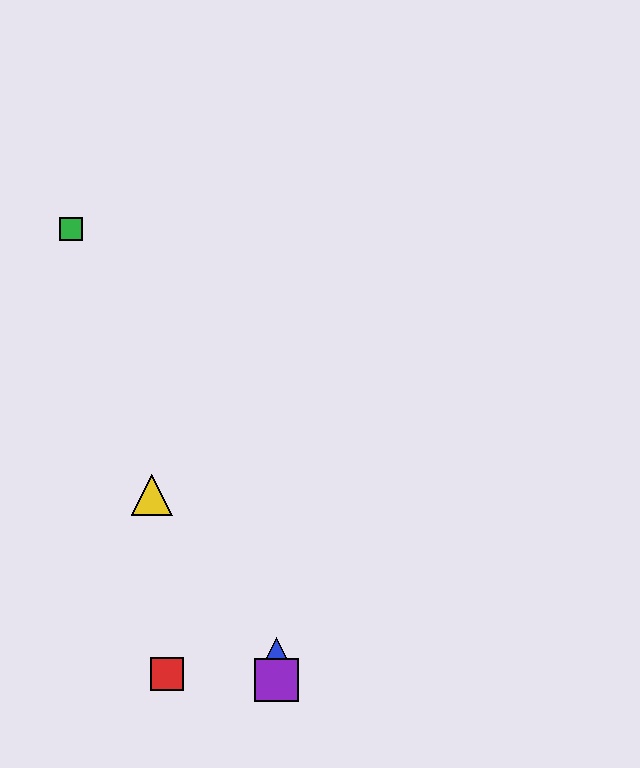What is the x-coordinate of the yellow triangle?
The yellow triangle is at x≈152.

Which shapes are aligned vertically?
The blue triangle, the purple square are aligned vertically.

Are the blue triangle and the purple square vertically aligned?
Yes, both are at x≈276.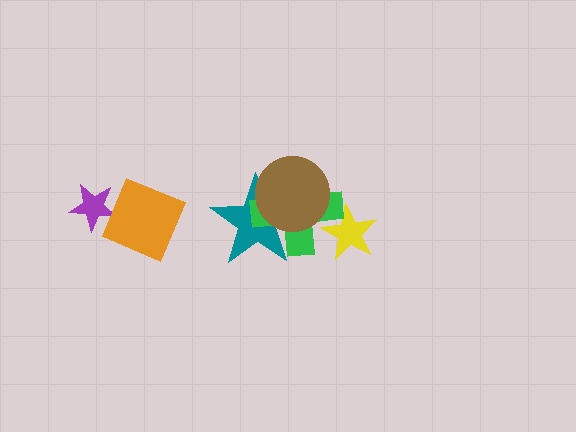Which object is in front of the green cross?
The brown circle is in front of the green cross.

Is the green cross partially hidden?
Yes, it is partially covered by another shape.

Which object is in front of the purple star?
The orange diamond is in front of the purple star.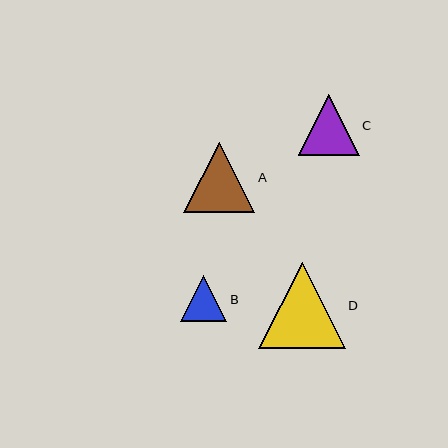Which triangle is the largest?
Triangle D is the largest with a size of approximately 86 pixels.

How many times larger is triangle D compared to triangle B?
Triangle D is approximately 1.9 times the size of triangle B.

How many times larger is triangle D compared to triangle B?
Triangle D is approximately 1.9 times the size of triangle B.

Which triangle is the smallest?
Triangle B is the smallest with a size of approximately 47 pixels.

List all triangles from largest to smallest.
From largest to smallest: D, A, C, B.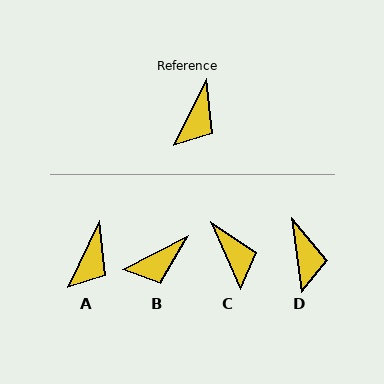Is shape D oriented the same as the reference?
No, it is off by about 33 degrees.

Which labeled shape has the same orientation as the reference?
A.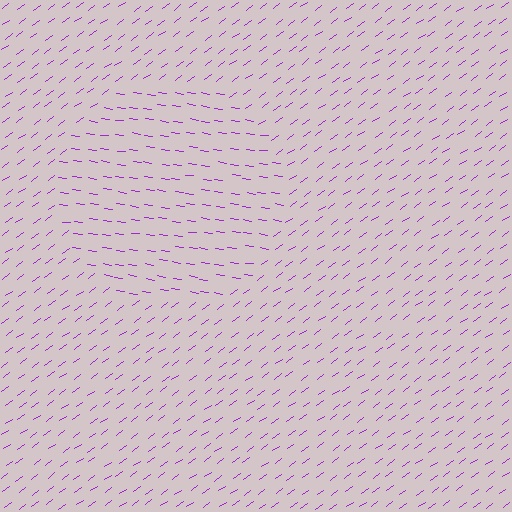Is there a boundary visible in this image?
Yes, there is a texture boundary formed by a change in line orientation.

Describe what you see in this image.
The image is filled with small purple line segments. A circle region in the image has lines oriented differently from the surrounding lines, creating a visible texture boundary.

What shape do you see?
I see a circle.